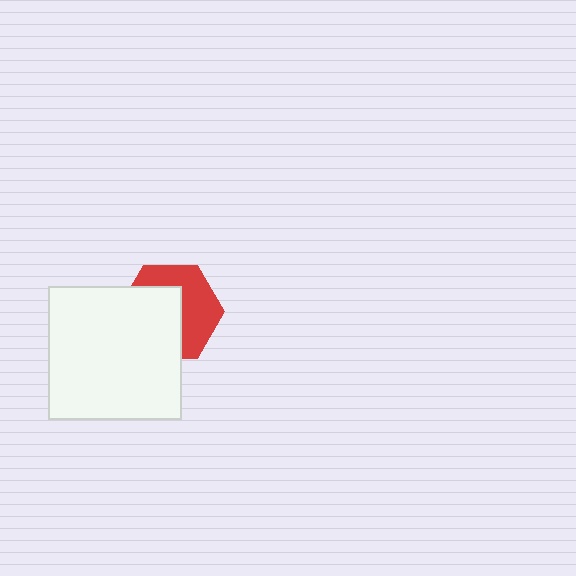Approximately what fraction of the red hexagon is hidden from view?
Roughly 52% of the red hexagon is hidden behind the white square.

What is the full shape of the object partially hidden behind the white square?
The partially hidden object is a red hexagon.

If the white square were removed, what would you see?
You would see the complete red hexagon.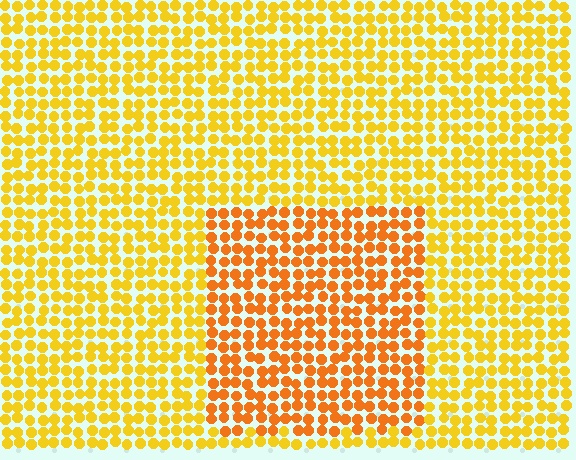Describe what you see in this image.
The image is filled with small yellow elements in a uniform arrangement. A rectangle-shaped region is visible where the elements are tinted to a slightly different hue, forming a subtle color boundary.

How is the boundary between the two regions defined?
The boundary is defined purely by a slight shift in hue (about 25 degrees). Spacing, size, and orientation are identical on both sides.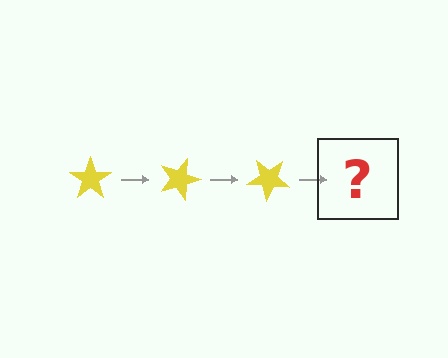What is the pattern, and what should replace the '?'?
The pattern is that the star rotates 20 degrees each step. The '?' should be a yellow star rotated 60 degrees.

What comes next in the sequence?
The next element should be a yellow star rotated 60 degrees.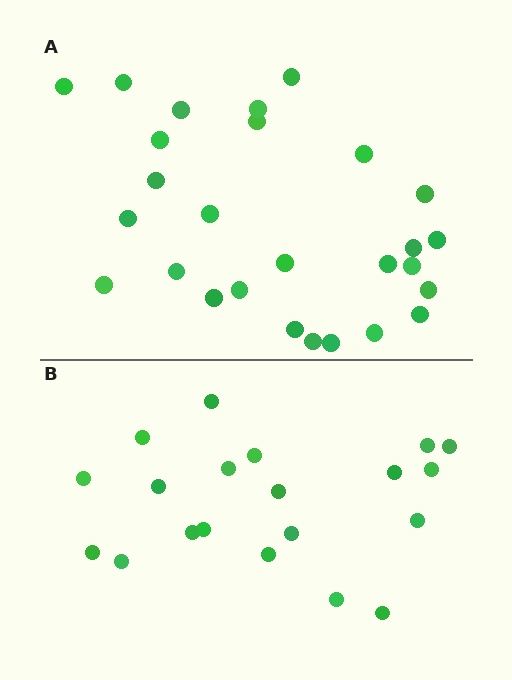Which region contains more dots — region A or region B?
Region A (the top region) has more dots.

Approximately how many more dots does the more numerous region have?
Region A has roughly 8 or so more dots than region B.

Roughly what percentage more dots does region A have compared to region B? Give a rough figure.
About 35% more.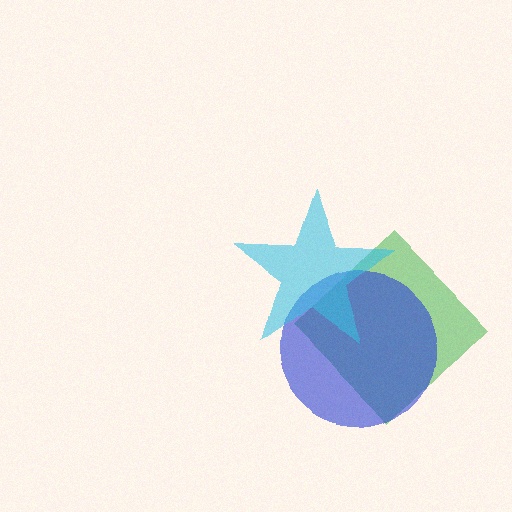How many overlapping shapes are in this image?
There are 3 overlapping shapes in the image.